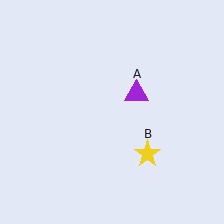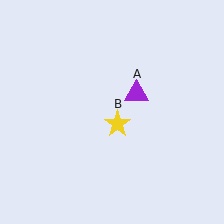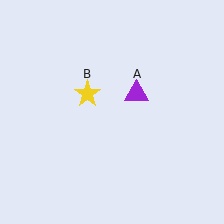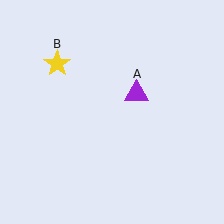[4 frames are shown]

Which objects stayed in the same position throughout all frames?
Purple triangle (object A) remained stationary.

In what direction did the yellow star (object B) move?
The yellow star (object B) moved up and to the left.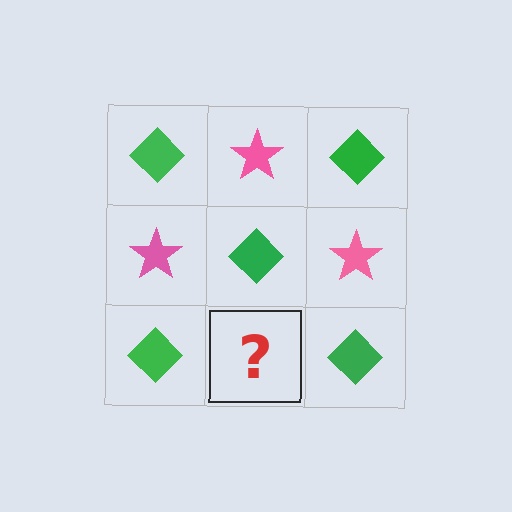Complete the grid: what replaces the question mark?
The question mark should be replaced with a pink star.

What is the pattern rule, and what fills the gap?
The rule is that it alternates green diamond and pink star in a checkerboard pattern. The gap should be filled with a pink star.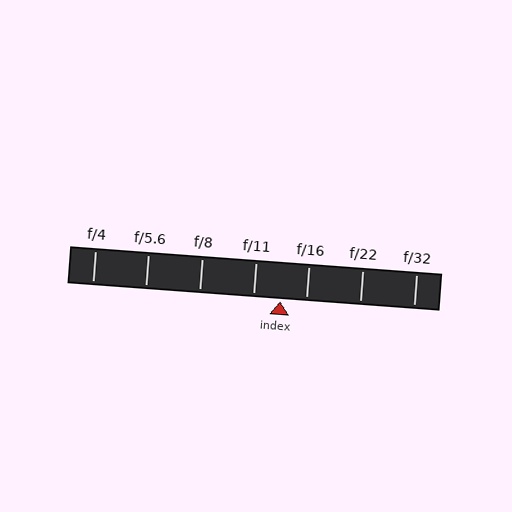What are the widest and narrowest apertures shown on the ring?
The widest aperture shown is f/4 and the narrowest is f/32.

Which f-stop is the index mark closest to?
The index mark is closest to f/16.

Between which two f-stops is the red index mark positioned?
The index mark is between f/11 and f/16.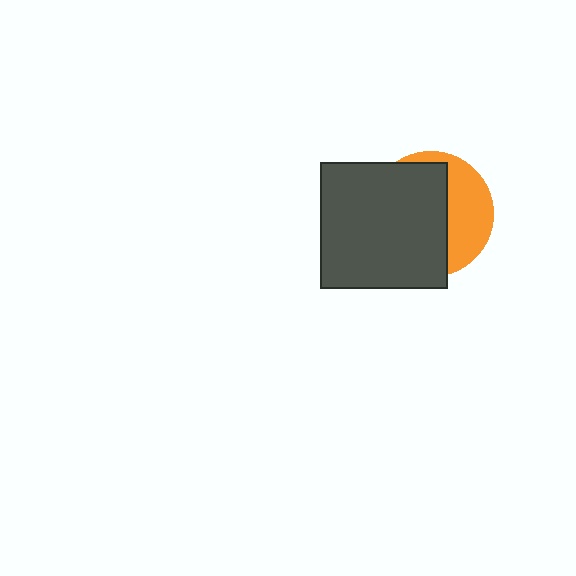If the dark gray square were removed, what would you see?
You would see the complete orange circle.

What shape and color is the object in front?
The object in front is a dark gray square.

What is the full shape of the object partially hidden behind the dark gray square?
The partially hidden object is an orange circle.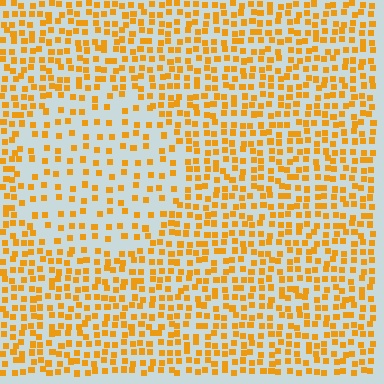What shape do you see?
I see a circle.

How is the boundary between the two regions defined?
The boundary is defined by a change in element density (approximately 2.0x ratio). All elements are the same color, size, and shape.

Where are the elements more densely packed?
The elements are more densely packed outside the circle boundary.